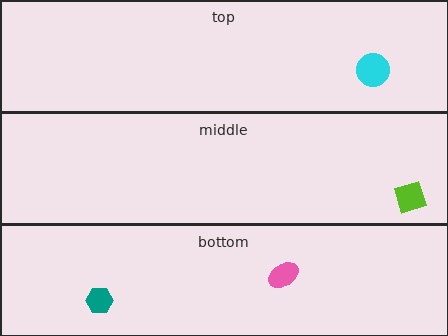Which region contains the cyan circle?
The top region.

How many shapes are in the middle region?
1.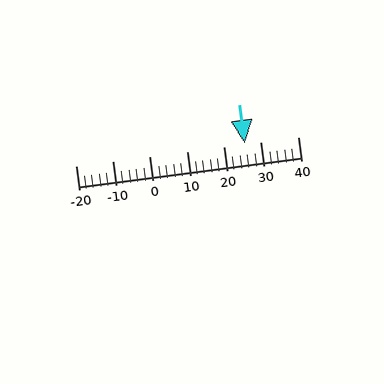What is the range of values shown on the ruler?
The ruler shows values from -20 to 40.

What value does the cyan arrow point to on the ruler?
The cyan arrow points to approximately 26.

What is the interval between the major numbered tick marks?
The major tick marks are spaced 10 units apart.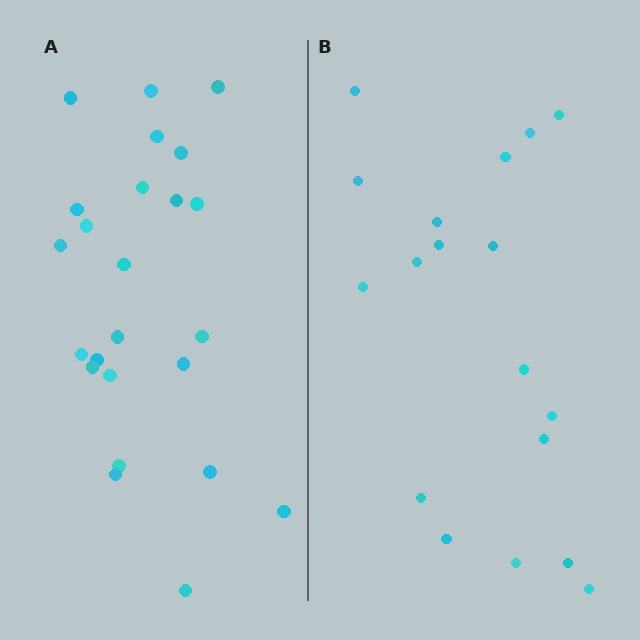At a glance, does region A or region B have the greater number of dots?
Region A (the left region) has more dots.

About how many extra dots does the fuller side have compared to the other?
Region A has about 6 more dots than region B.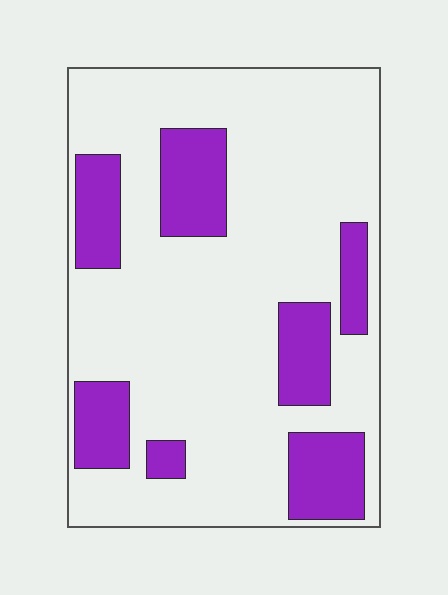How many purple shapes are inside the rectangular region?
7.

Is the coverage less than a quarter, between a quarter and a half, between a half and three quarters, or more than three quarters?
Less than a quarter.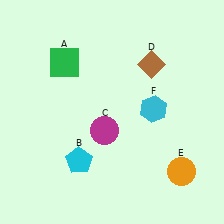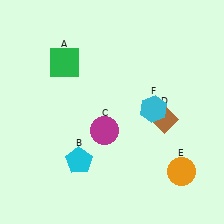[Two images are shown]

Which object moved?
The brown diamond (D) moved down.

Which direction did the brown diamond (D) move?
The brown diamond (D) moved down.